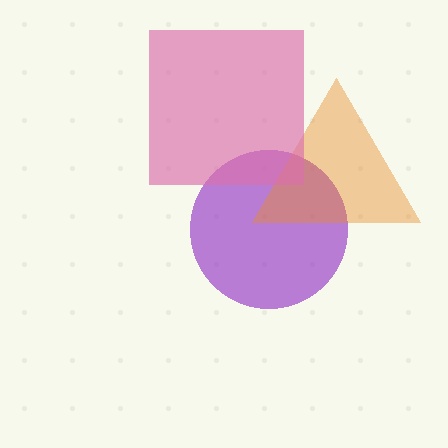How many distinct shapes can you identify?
There are 3 distinct shapes: a purple circle, an orange triangle, a pink square.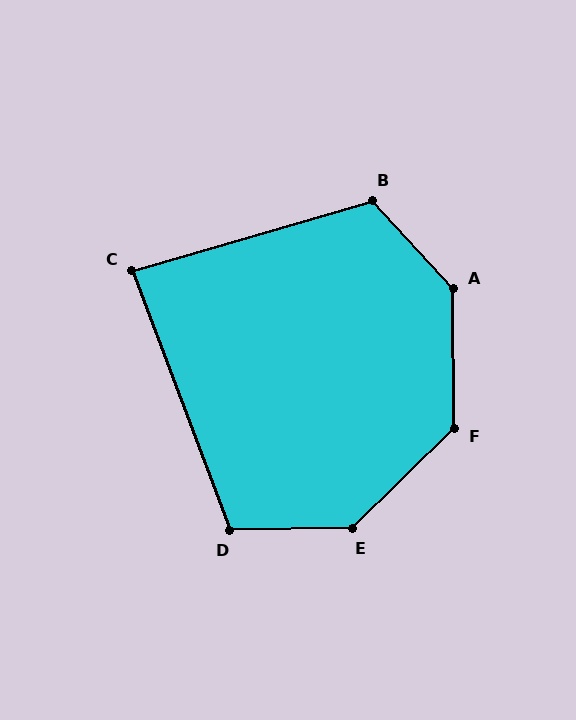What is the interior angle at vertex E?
Approximately 137 degrees (obtuse).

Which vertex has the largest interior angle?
A, at approximately 138 degrees.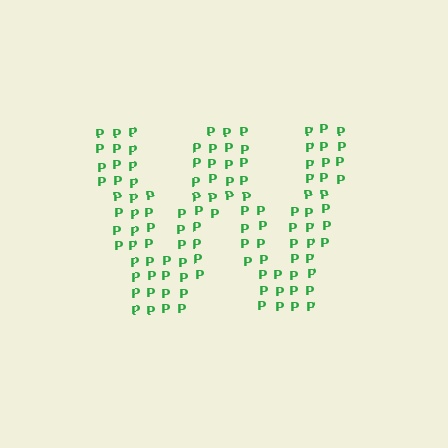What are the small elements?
The small elements are letter P's.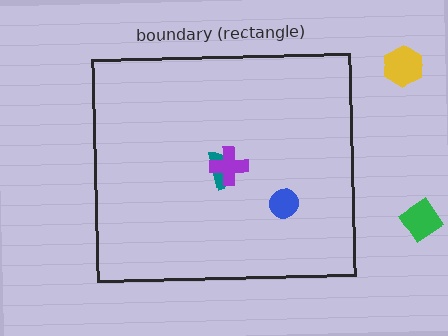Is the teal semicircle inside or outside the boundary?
Inside.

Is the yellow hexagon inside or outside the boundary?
Outside.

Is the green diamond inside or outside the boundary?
Outside.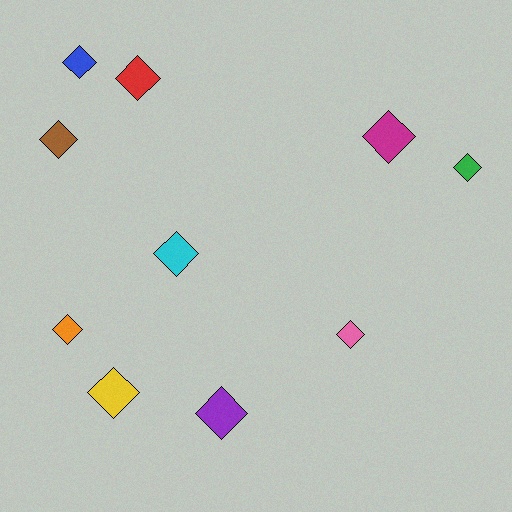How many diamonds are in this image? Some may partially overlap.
There are 10 diamonds.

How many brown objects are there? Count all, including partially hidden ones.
There is 1 brown object.